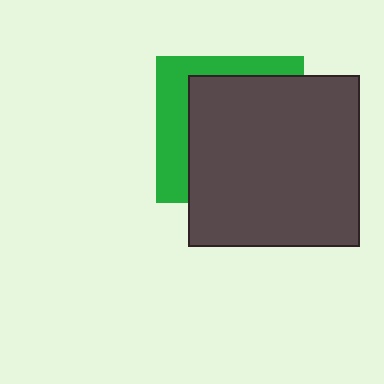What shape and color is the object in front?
The object in front is a dark gray square.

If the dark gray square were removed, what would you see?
You would see the complete green square.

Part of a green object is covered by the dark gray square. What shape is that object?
It is a square.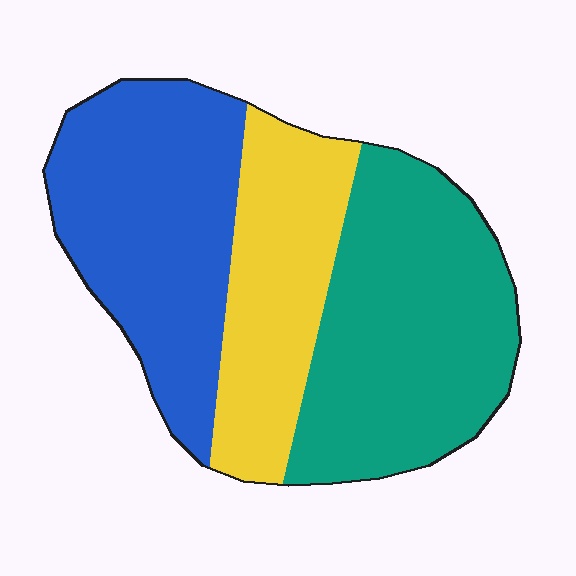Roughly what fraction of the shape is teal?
Teal covers roughly 40% of the shape.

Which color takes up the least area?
Yellow, at roughly 25%.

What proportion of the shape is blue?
Blue takes up between a third and a half of the shape.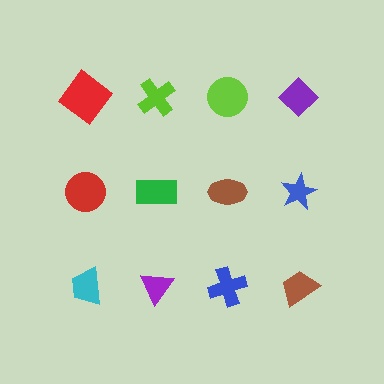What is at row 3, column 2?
A purple triangle.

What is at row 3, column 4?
A brown trapezoid.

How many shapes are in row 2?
4 shapes.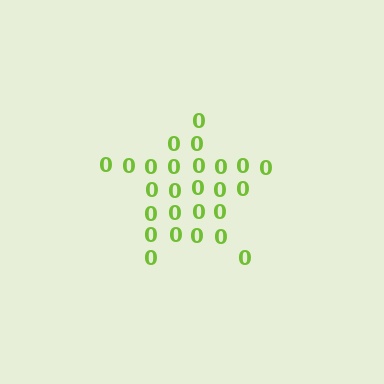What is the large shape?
The large shape is a star.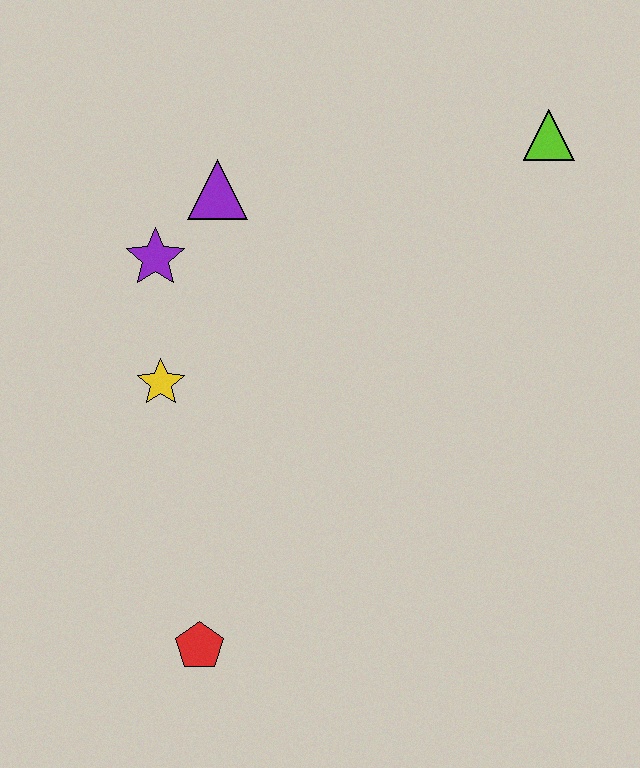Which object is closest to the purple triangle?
The purple star is closest to the purple triangle.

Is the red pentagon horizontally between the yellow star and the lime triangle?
Yes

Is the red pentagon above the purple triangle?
No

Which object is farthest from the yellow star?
The lime triangle is farthest from the yellow star.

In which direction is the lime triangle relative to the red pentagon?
The lime triangle is above the red pentagon.